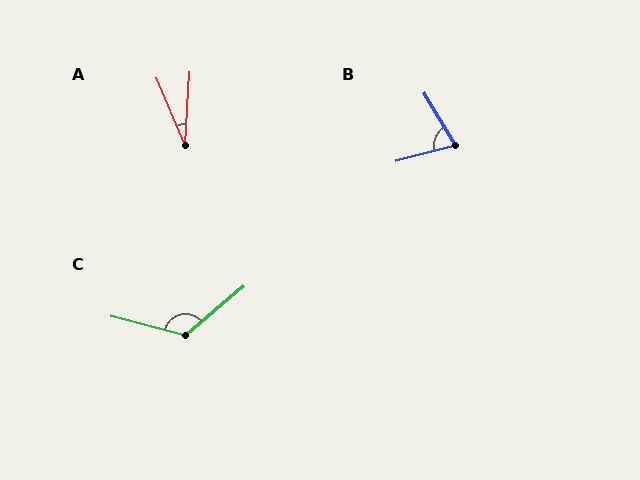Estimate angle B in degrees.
Approximately 73 degrees.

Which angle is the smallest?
A, at approximately 26 degrees.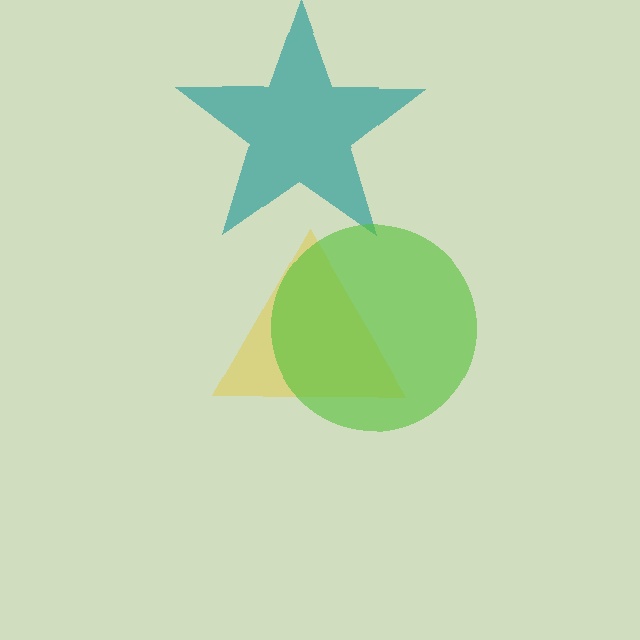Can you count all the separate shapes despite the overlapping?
Yes, there are 3 separate shapes.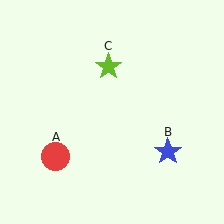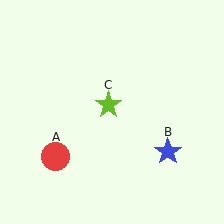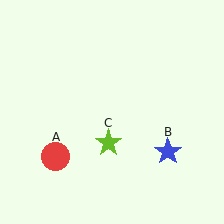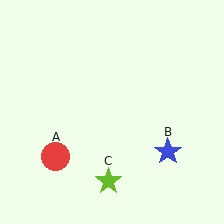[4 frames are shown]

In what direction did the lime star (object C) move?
The lime star (object C) moved down.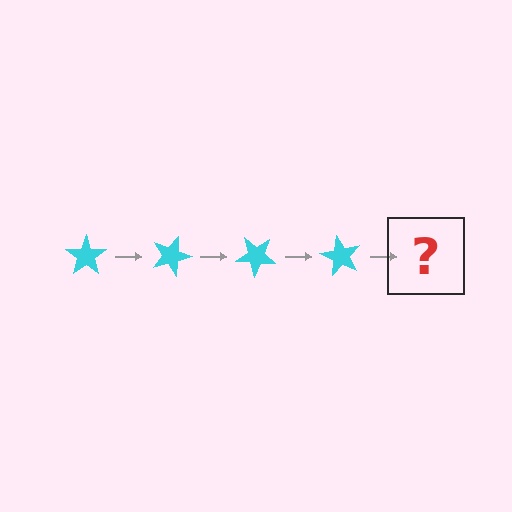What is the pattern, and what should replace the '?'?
The pattern is that the star rotates 20 degrees each step. The '?' should be a cyan star rotated 80 degrees.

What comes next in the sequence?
The next element should be a cyan star rotated 80 degrees.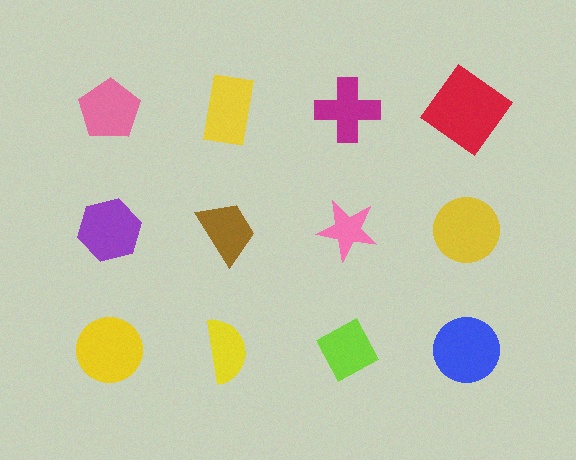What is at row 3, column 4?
A blue circle.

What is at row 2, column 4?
A yellow circle.